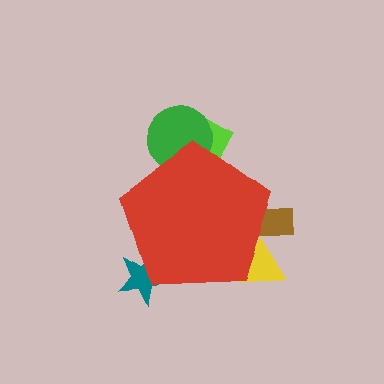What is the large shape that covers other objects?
A red pentagon.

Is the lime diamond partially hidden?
Yes, the lime diamond is partially hidden behind the red pentagon.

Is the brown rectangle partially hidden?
Yes, the brown rectangle is partially hidden behind the red pentagon.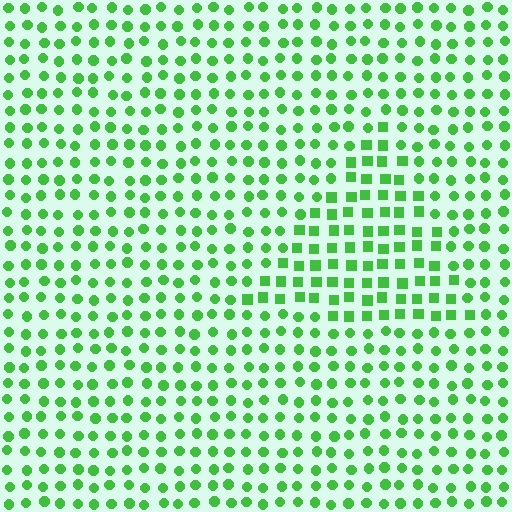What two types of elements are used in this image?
The image uses squares inside the triangle region and circles outside it.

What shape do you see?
I see a triangle.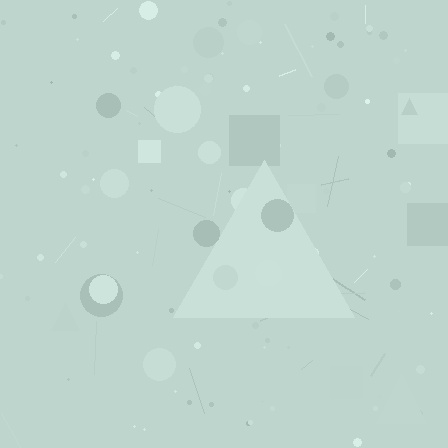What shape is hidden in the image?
A triangle is hidden in the image.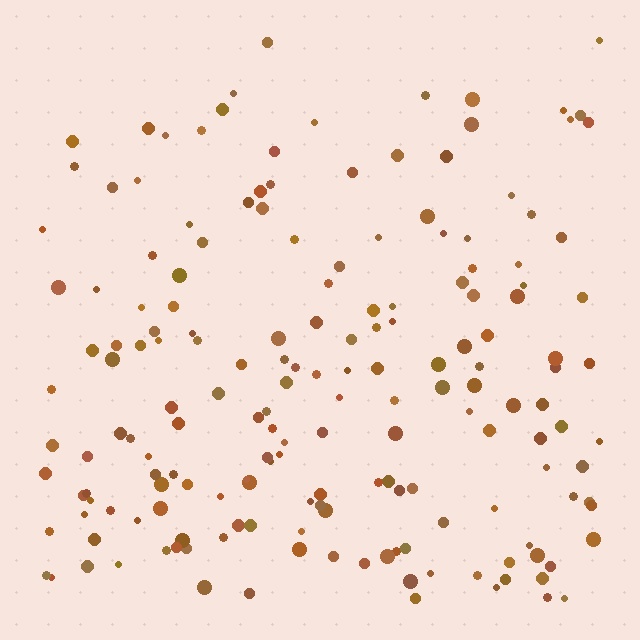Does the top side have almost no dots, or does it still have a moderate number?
Still a moderate number, just noticeably fewer than the bottom.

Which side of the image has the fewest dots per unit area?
The top.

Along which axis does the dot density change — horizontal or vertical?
Vertical.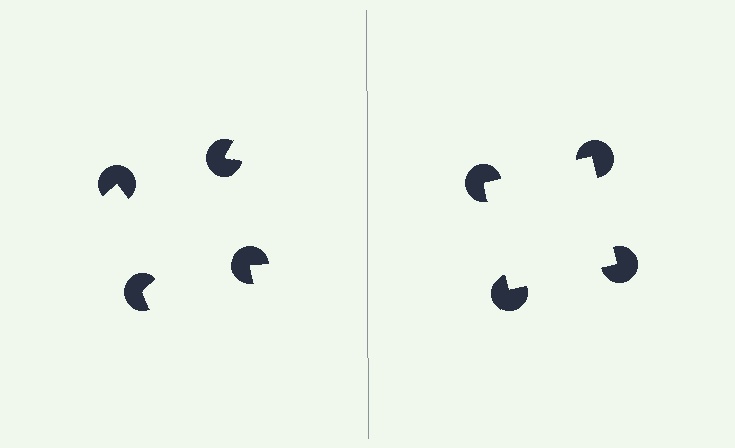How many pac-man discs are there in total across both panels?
8 — 4 on each side.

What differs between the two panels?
The pac-man discs are positioned identically on both sides; only the wedge orientations differ. On the right they align to a square; on the left they are misaligned.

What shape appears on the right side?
An illusory square.